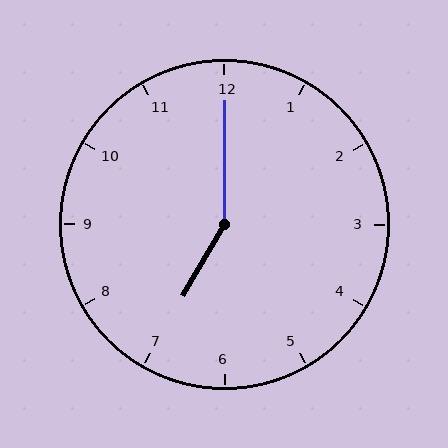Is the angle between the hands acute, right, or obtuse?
It is obtuse.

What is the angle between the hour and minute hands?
Approximately 150 degrees.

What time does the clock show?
7:00.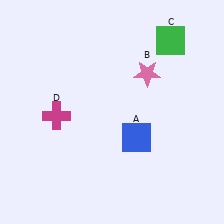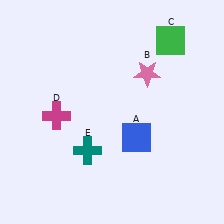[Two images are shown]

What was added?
A teal cross (E) was added in Image 2.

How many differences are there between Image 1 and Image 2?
There is 1 difference between the two images.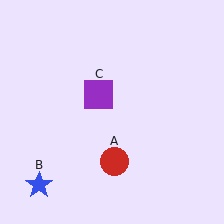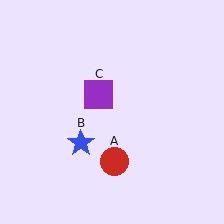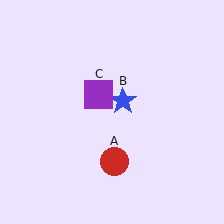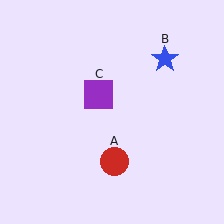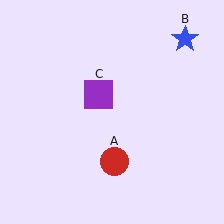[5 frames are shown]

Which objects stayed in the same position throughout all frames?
Red circle (object A) and purple square (object C) remained stationary.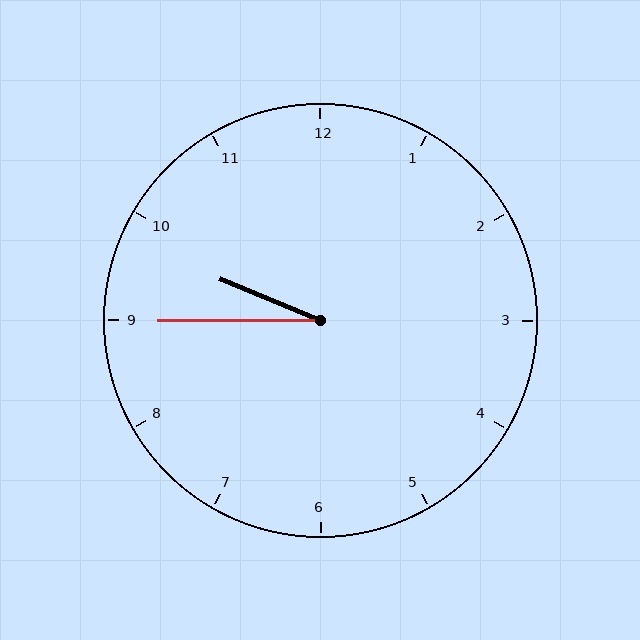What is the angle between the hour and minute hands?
Approximately 22 degrees.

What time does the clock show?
9:45.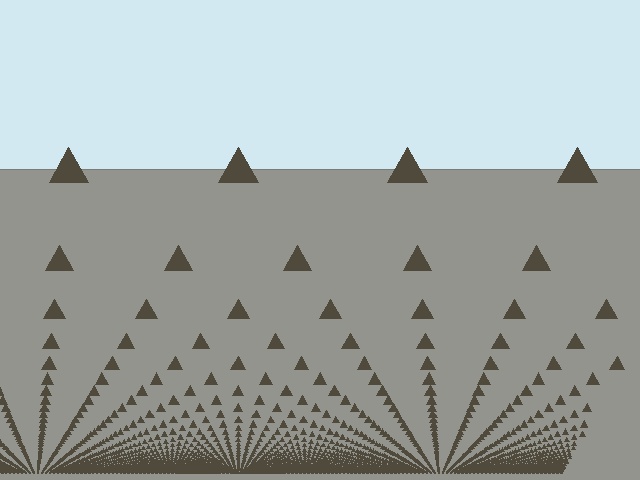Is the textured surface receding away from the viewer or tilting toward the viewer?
The surface appears to tilt toward the viewer. Texture elements get larger and sparser toward the top.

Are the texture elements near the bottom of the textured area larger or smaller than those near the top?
Smaller. The gradient is inverted — elements near the bottom are smaller and denser.